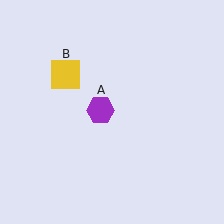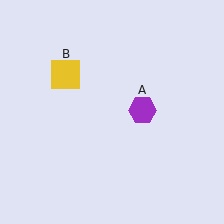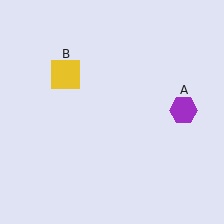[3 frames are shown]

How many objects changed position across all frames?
1 object changed position: purple hexagon (object A).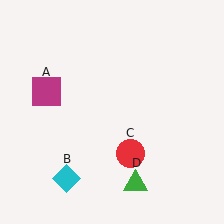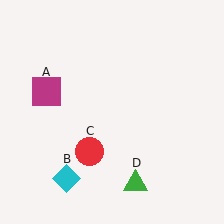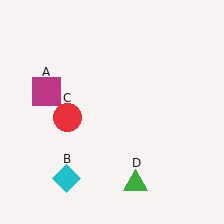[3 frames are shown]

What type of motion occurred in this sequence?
The red circle (object C) rotated clockwise around the center of the scene.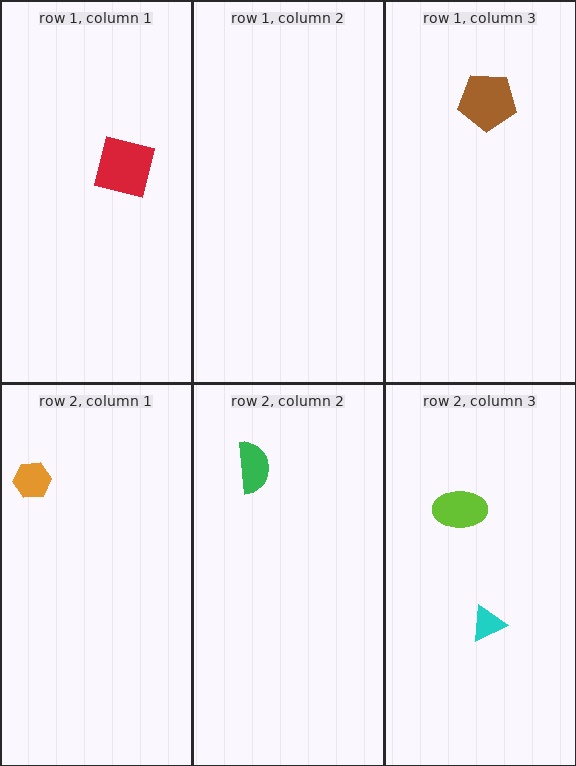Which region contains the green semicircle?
The row 2, column 2 region.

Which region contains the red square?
The row 1, column 1 region.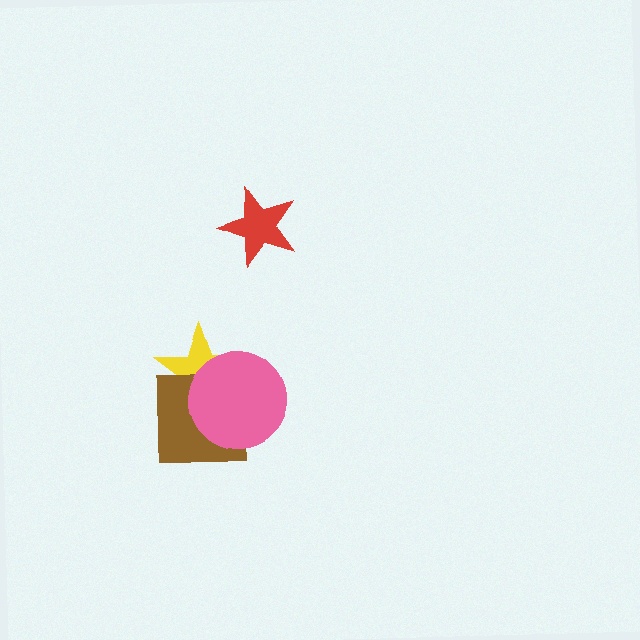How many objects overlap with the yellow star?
2 objects overlap with the yellow star.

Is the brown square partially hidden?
Yes, it is partially covered by another shape.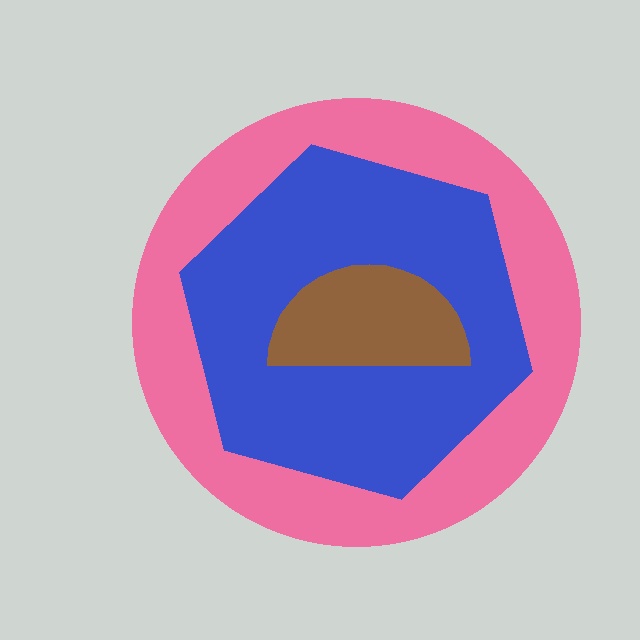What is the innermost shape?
The brown semicircle.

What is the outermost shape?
The pink circle.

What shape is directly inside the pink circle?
The blue hexagon.